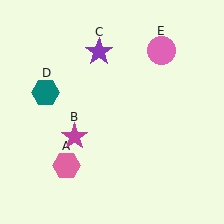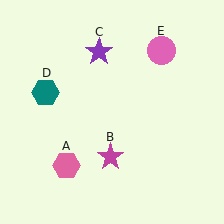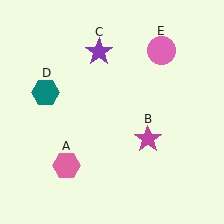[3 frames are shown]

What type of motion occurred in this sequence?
The magenta star (object B) rotated counterclockwise around the center of the scene.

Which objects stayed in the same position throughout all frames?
Pink hexagon (object A) and purple star (object C) and teal hexagon (object D) and pink circle (object E) remained stationary.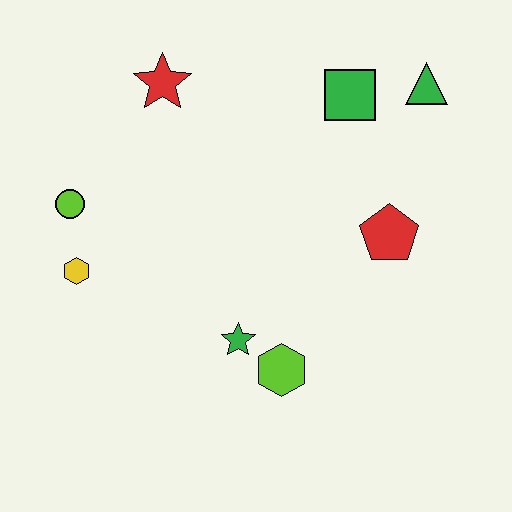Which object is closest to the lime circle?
The yellow hexagon is closest to the lime circle.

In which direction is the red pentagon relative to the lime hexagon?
The red pentagon is above the lime hexagon.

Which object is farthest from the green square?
The yellow hexagon is farthest from the green square.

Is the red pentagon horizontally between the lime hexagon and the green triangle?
Yes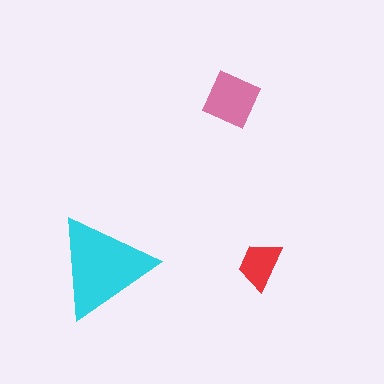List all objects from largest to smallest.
The cyan triangle, the pink diamond, the red trapezoid.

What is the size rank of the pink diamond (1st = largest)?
2nd.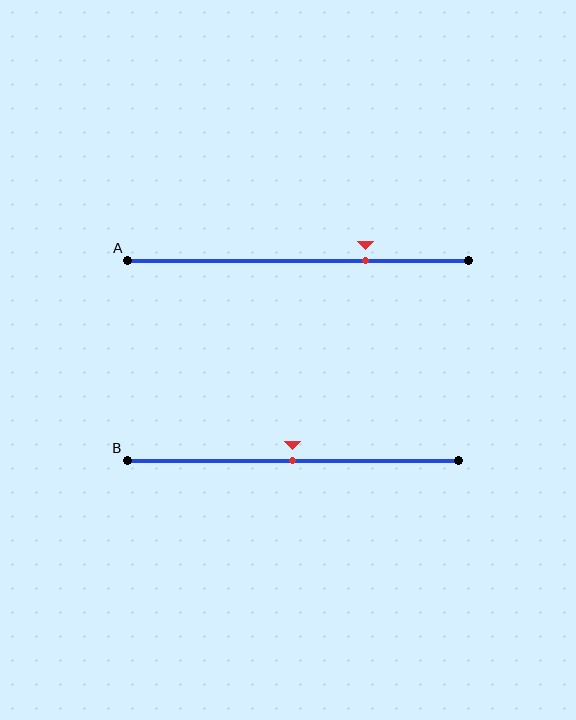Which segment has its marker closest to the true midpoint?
Segment B has its marker closest to the true midpoint.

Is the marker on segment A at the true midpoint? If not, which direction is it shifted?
No, the marker on segment A is shifted to the right by about 20% of the segment length.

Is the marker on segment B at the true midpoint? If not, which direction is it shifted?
Yes, the marker on segment B is at the true midpoint.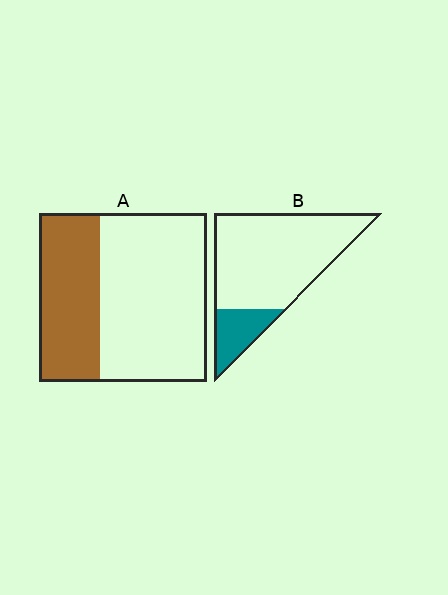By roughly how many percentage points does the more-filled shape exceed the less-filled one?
By roughly 15 percentage points (A over B).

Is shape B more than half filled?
No.